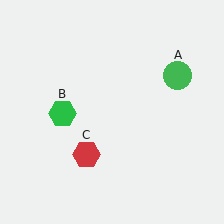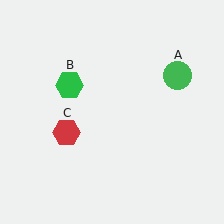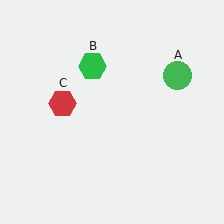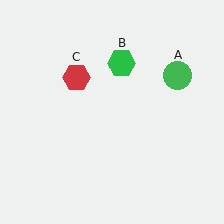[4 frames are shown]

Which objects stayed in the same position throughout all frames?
Green circle (object A) remained stationary.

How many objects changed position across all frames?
2 objects changed position: green hexagon (object B), red hexagon (object C).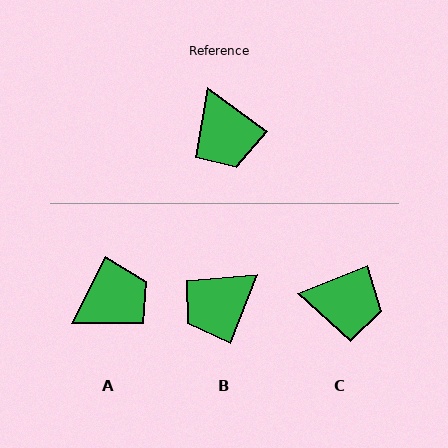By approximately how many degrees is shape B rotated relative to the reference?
Approximately 75 degrees clockwise.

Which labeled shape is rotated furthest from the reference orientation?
A, about 99 degrees away.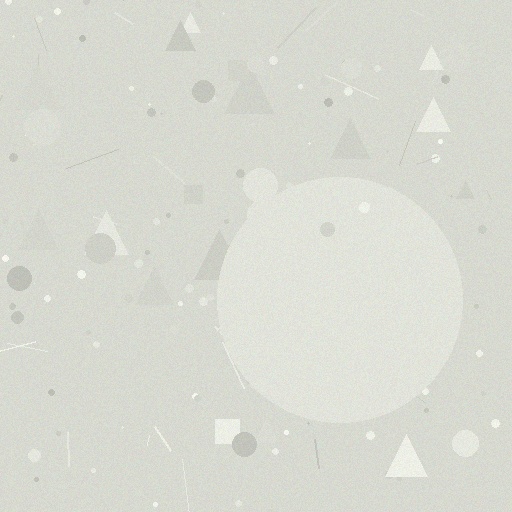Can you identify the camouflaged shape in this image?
The camouflaged shape is a circle.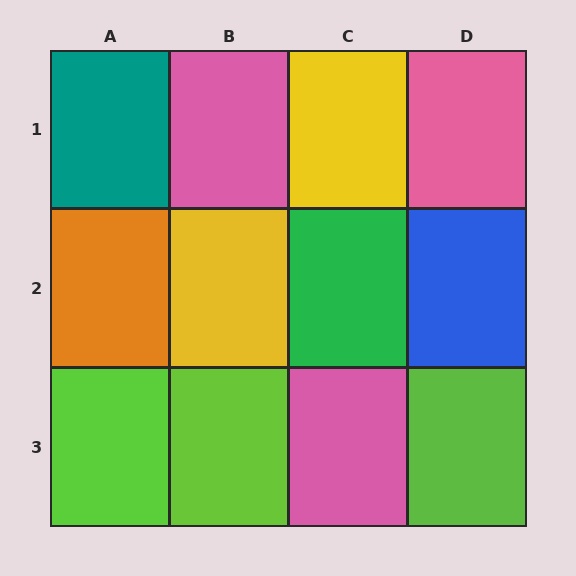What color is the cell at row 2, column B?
Yellow.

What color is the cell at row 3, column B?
Lime.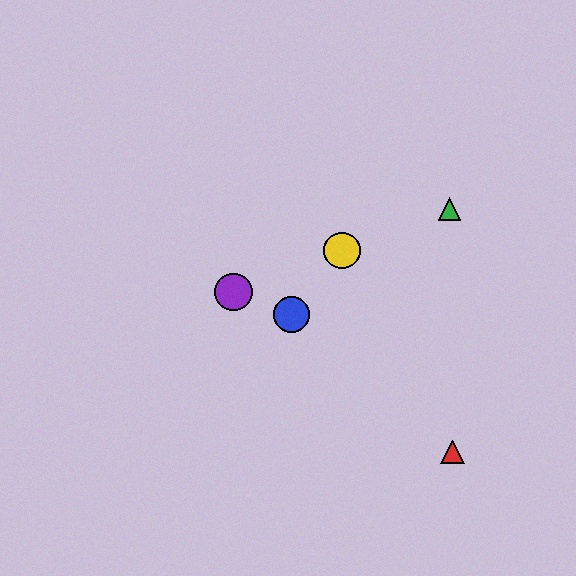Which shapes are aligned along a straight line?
The green triangle, the yellow circle, the purple circle are aligned along a straight line.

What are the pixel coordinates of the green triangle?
The green triangle is at (450, 209).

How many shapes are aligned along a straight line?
3 shapes (the green triangle, the yellow circle, the purple circle) are aligned along a straight line.